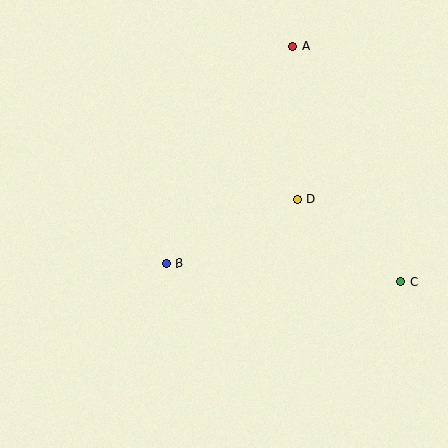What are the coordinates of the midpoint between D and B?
The midpoint between D and B is at (232, 231).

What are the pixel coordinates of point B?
Point B is at (167, 263).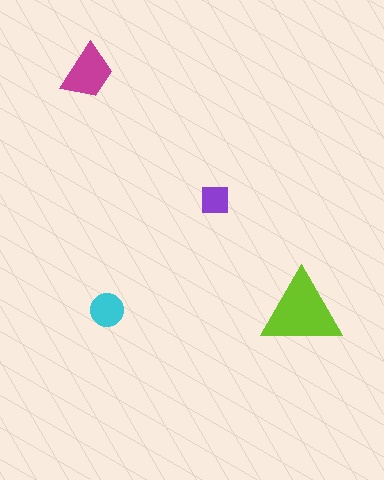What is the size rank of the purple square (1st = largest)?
4th.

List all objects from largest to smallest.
The lime triangle, the magenta trapezoid, the cyan circle, the purple square.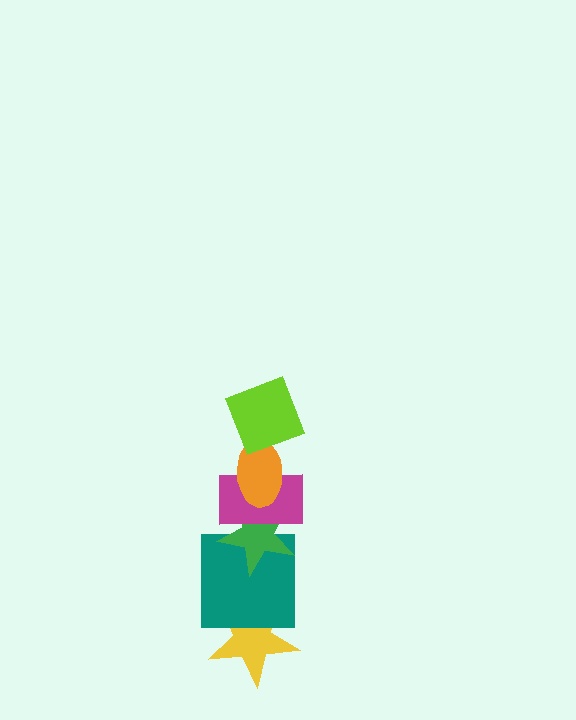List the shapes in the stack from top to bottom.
From top to bottom: the lime square, the orange ellipse, the magenta rectangle, the green star, the teal square, the yellow star.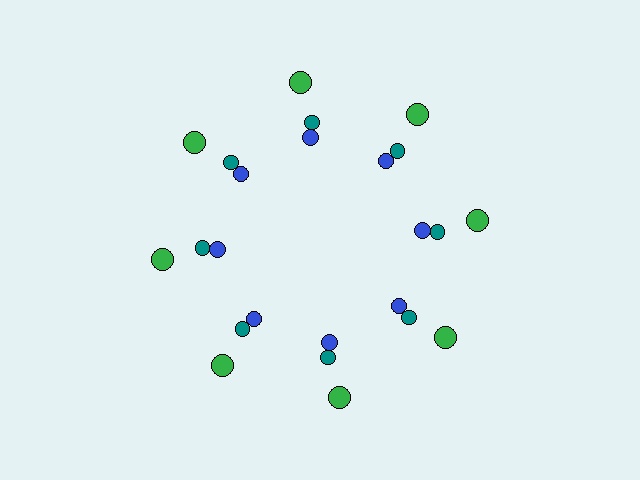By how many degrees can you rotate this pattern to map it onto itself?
The pattern maps onto itself every 45 degrees of rotation.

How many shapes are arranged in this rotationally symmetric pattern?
There are 24 shapes, arranged in 8 groups of 3.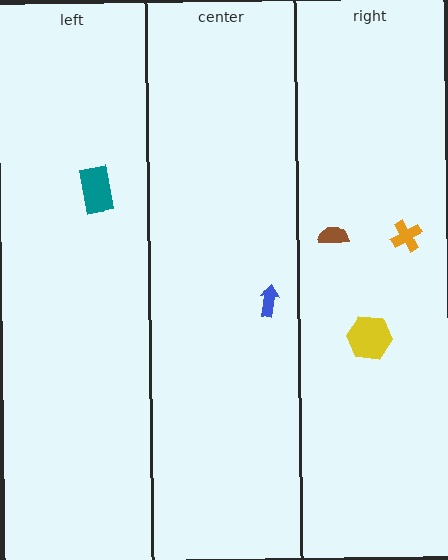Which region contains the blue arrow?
The center region.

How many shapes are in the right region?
3.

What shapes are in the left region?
The teal rectangle.